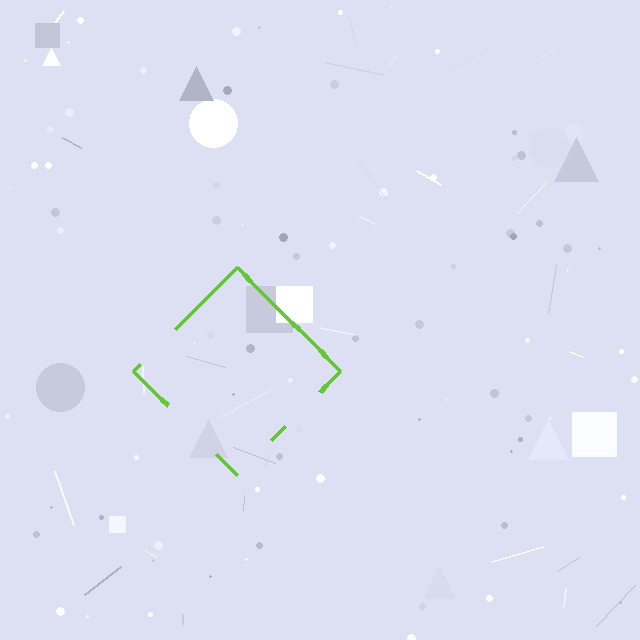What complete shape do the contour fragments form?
The contour fragments form a diamond.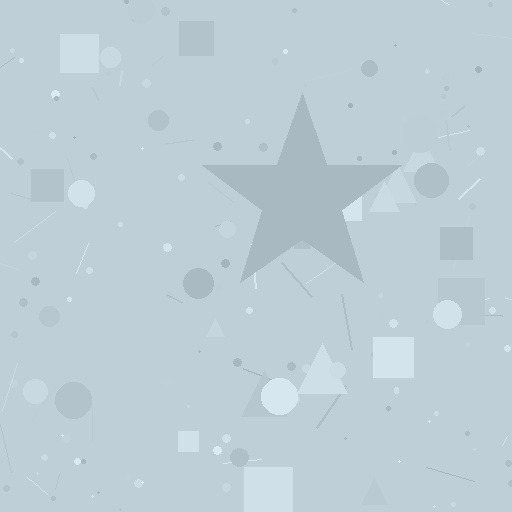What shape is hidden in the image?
A star is hidden in the image.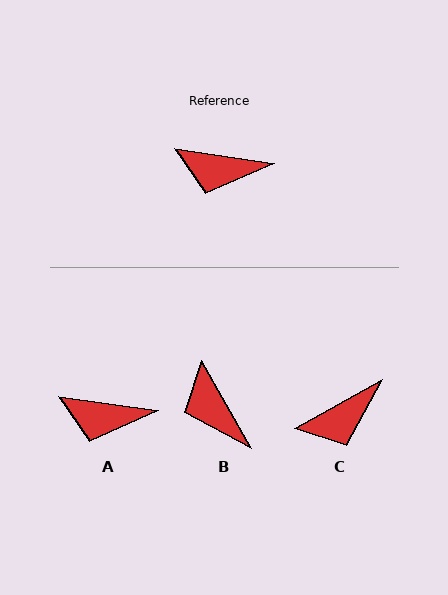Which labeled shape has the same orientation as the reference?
A.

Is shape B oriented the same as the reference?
No, it is off by about 52 degrees.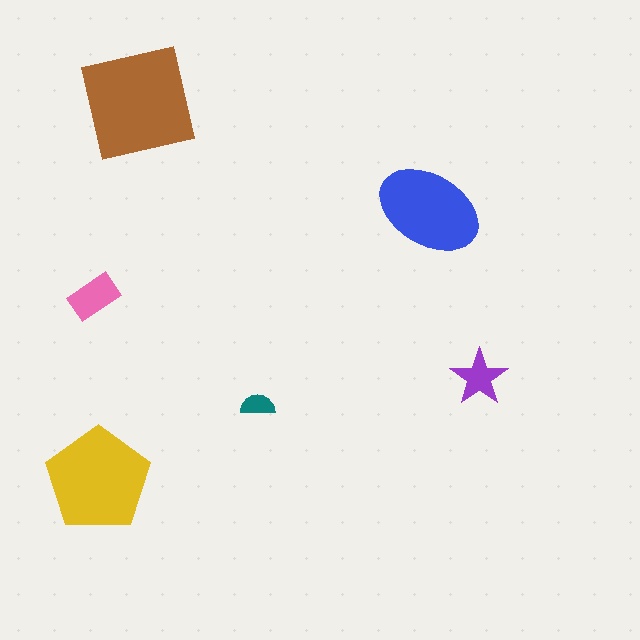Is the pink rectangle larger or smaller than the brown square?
Smaller.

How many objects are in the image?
There are 6 objects in the image.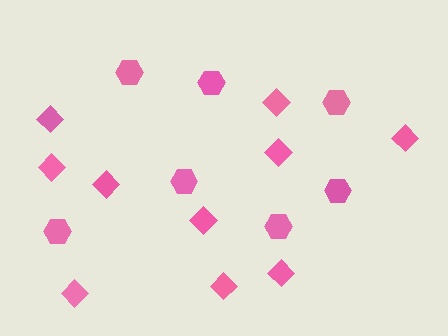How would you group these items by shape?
There are 2 groups: one group of hexagons (7) and one group of diamonds (10).